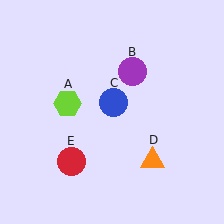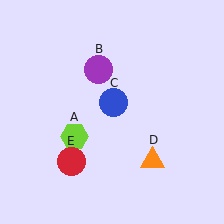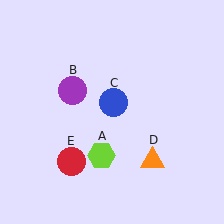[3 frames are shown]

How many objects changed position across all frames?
2 objects changed position: lime hexagon (object A), purple circle (object B).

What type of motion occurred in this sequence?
The lime hexagon (object A), purple circle (object B) rotated counterclockwise around the center of the scene.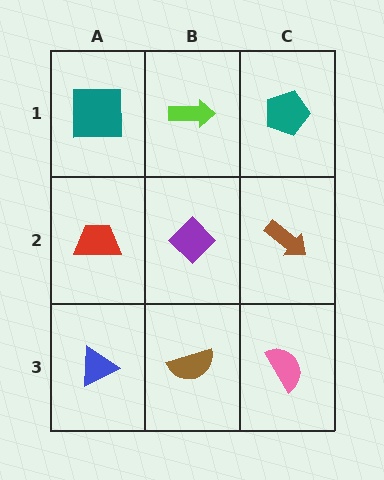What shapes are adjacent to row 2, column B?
A lime arrow (row 1, column B), a brown semicircle (row 3, column B), a red trapezoid (row 2, column A), a brown arrow (row 2, column C).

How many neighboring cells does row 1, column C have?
2.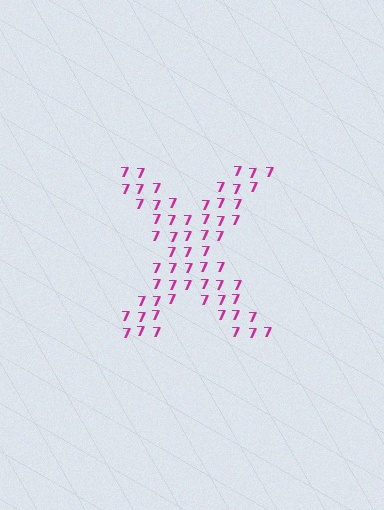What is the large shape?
The large shape is the letter X.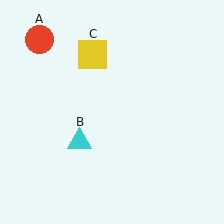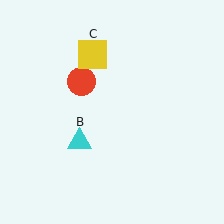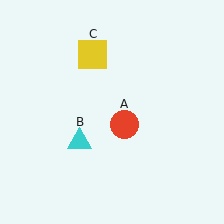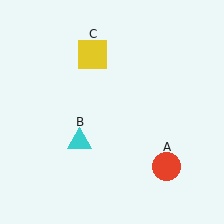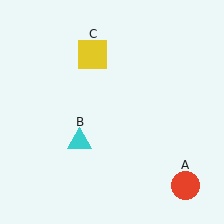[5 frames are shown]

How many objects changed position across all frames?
1 object changed position: red circle (object A).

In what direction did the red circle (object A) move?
The red circle (object A) moved down and to the right.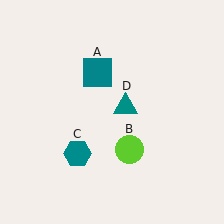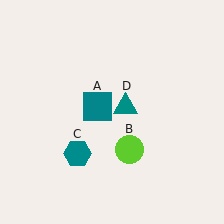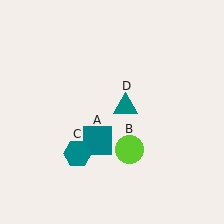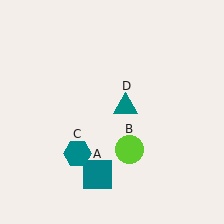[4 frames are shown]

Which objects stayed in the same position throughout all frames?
Lime circle (object B) and teal hexagon (object C) and teal triangle (object D) remained stationary.